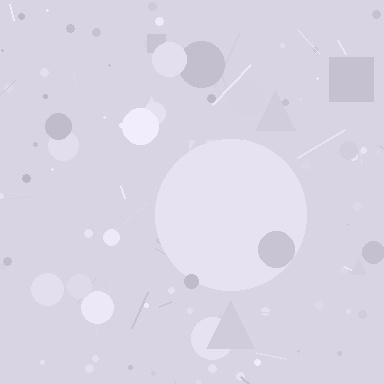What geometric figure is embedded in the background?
A circle is embedded in the background.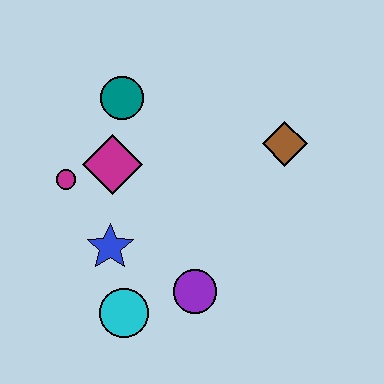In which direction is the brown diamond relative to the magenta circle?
The brown diamond is to the right of the magenta circle.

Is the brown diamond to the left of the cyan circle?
No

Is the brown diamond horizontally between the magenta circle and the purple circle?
No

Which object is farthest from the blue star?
The brown diamond is farthest from the blue star.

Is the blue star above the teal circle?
No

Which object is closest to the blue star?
The cyan circle is closest to the blue star.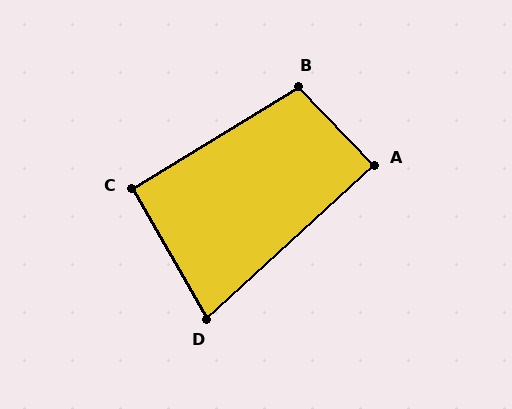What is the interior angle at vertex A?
Approximately 88 degrees (approximately right).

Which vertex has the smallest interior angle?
D, at approximately 77 degrees.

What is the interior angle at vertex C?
Approximately 92 degrees (approximately right).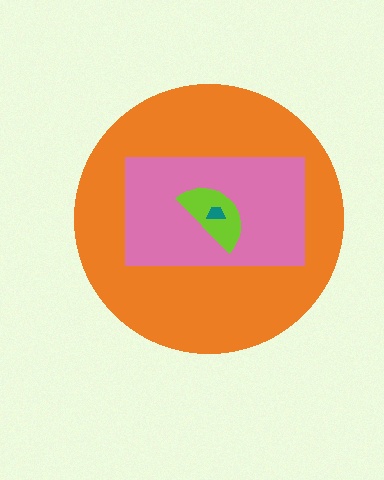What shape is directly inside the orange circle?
The pink rectangle.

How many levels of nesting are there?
4.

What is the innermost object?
The teal trapezoid.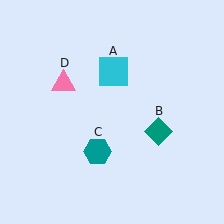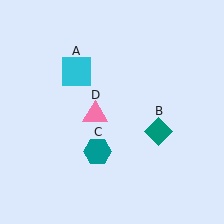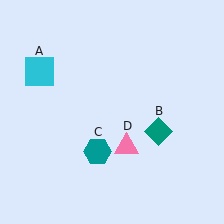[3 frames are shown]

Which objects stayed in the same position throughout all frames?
Teal diamond (object B) and teal hexagon (object C) remained stationary.